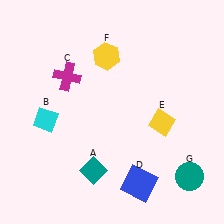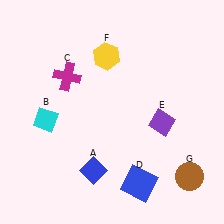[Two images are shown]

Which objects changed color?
A changed from teal to blue. E changed from yellow to purple. G changed from teal to brown.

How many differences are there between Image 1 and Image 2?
There are 3 differences between the two images.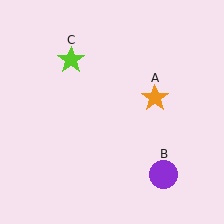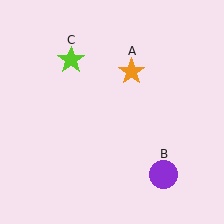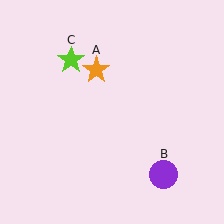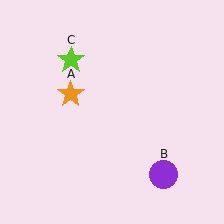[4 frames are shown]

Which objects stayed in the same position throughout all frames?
Purple circle (object B) and lime star (object C) remained stationary.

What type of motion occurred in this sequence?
The orange star (object A) rotated counterclockwise around the center of the scene.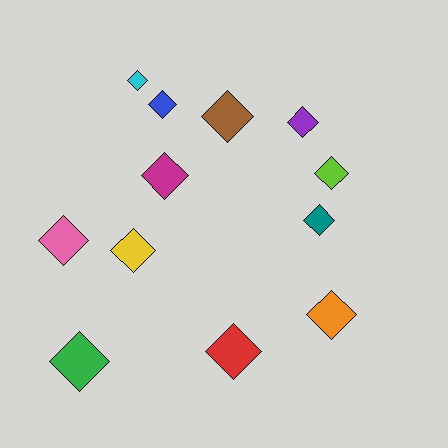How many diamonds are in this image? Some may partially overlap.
There are 12 diamonds.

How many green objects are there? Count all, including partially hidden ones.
There is 1 green object.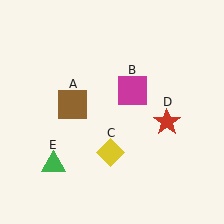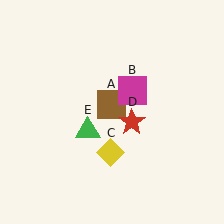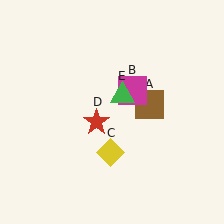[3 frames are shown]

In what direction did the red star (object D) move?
The red star (object D) moved left.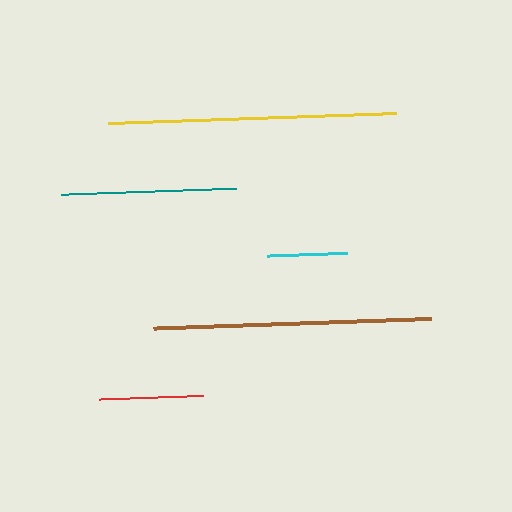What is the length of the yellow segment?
The yellow segment is approximately 288 pixels long.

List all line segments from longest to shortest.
From longest to shortest: yellow, brown, teal, red, cyan.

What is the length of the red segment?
The red segment is approximately 104 pixels long.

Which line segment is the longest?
The yellow line is the longest at approximately 288 pixels.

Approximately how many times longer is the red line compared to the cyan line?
The red line is approximately 1.3 times the length of the cyan line.